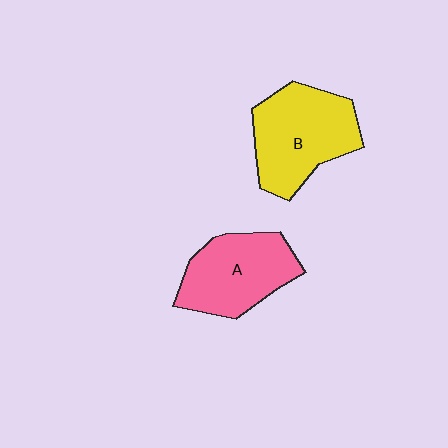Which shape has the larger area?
Shape B (yellow).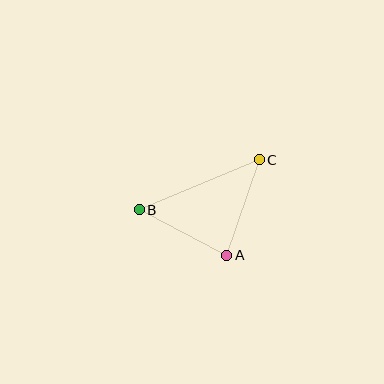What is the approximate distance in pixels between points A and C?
The distance between A and C is approximately 101 pixels.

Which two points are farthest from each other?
Points B and C are farthest from each other.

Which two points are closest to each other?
Points A and B are closest to each other.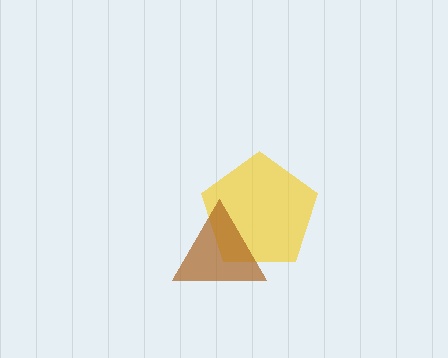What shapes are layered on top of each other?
The layered shapes are: a yellow pentagon, a brown triangle.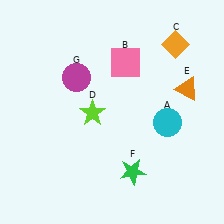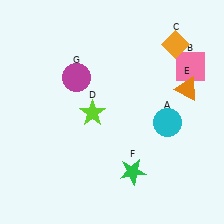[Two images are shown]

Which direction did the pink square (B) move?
The pink square (B) moved right.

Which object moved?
The pink square (B) moved right.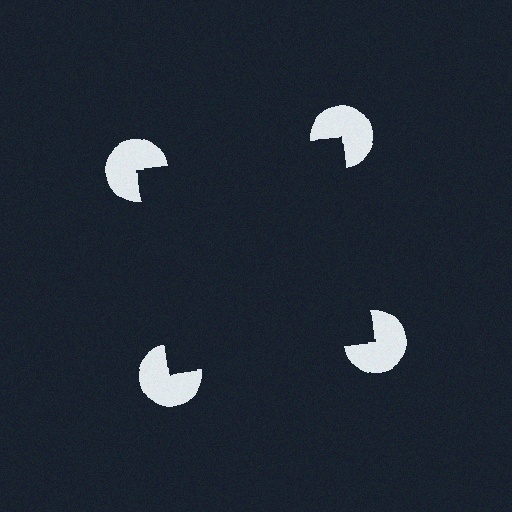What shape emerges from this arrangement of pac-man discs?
An illusory square — its edges are inferred from the aligned wedge cuts in the pac-man discs, not physically drawn.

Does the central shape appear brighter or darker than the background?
It typically appears slightly darker than the background, even though no actual brightness change is drawn.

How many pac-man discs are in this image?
There are 4 — one at each vertex of the illusory square.